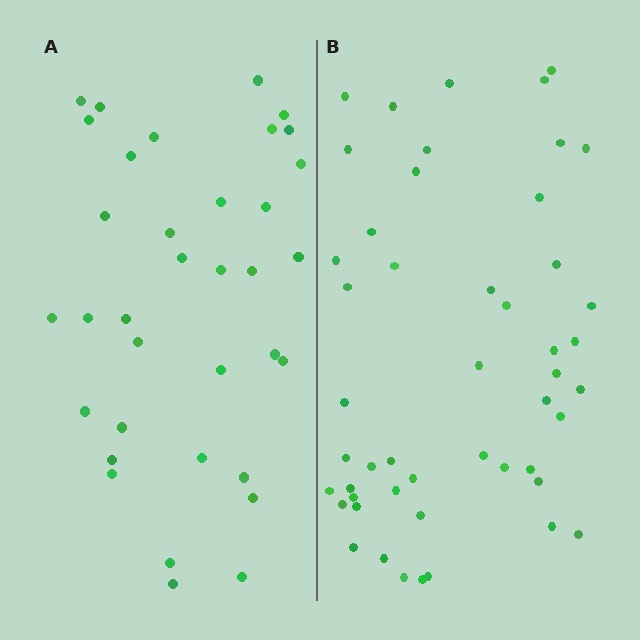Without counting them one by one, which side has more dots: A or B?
Region B (the right region) has more dots.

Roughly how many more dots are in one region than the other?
Region B has approximately 15 more dots than region A.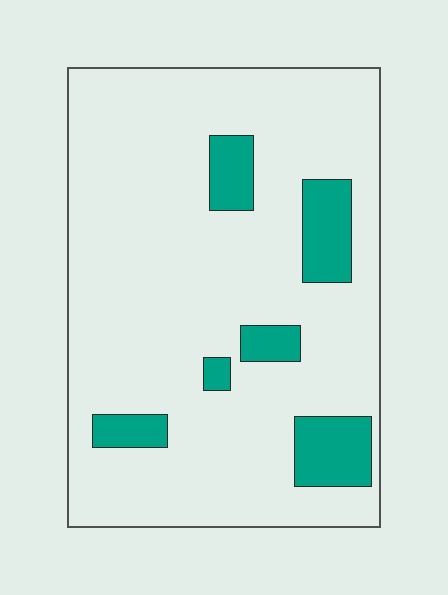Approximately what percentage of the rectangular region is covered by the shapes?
Approximately 15%.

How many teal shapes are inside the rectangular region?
6.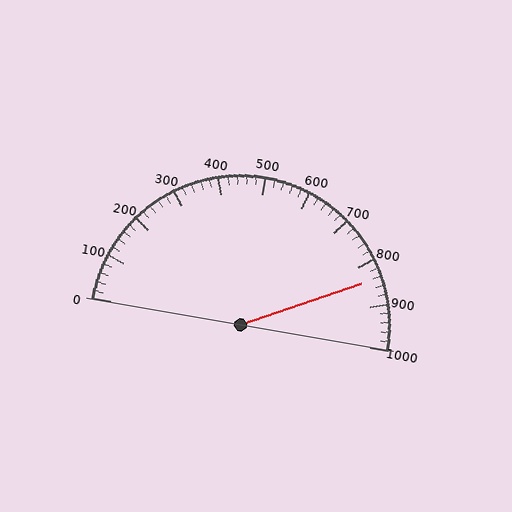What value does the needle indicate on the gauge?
The needle indicates approximately 840.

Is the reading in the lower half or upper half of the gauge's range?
The reading is in the upper half of the range (0 to 1000).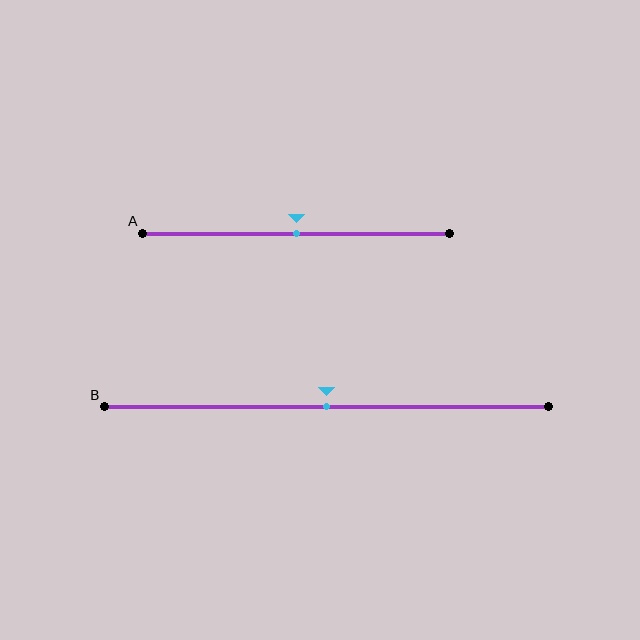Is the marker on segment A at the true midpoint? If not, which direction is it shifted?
Yes, the marker on segment A is at the true midpoint.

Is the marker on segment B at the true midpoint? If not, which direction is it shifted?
Yes, the marker on segment B is at the true midpoint.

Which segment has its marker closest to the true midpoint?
Segment A has its marker closest to the true midpoint.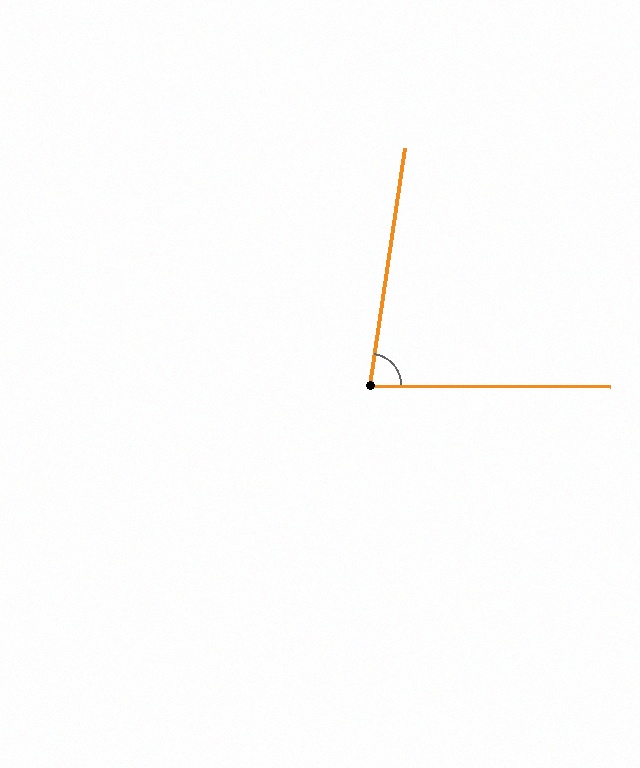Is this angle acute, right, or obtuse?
It is acute.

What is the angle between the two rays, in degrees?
Approximately 82 degrees.